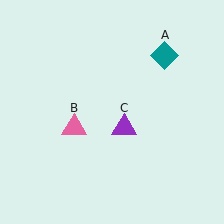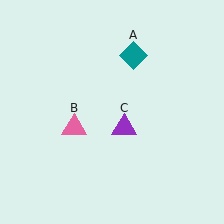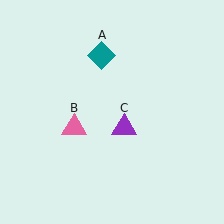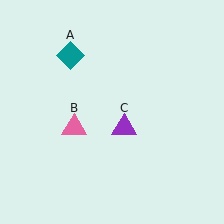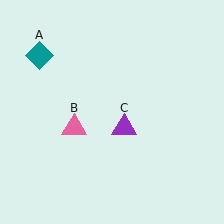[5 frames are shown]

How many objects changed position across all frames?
1 object changed position: teal diamond (object A).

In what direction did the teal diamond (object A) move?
The teal diamond (object A) moved left.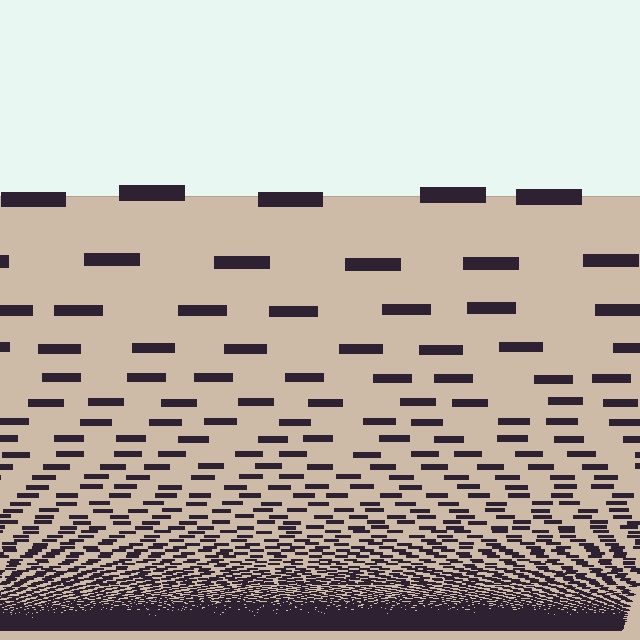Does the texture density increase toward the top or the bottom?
Density increases toward the bottom.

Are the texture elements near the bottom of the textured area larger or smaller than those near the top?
Smaller. The gradient is inverted — elements near the bottom are smaller and denser.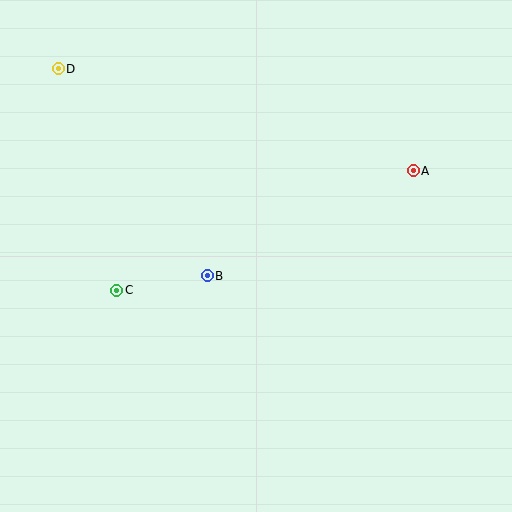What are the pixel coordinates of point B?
Point B is at (207, 276).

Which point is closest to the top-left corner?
Point D is closest to the top-left corner.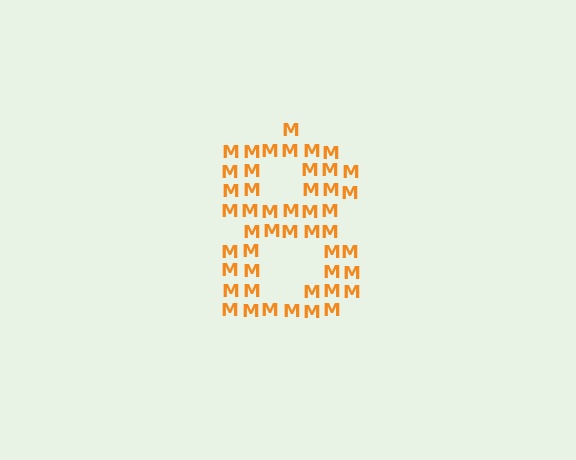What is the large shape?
The large shape is the digit 8.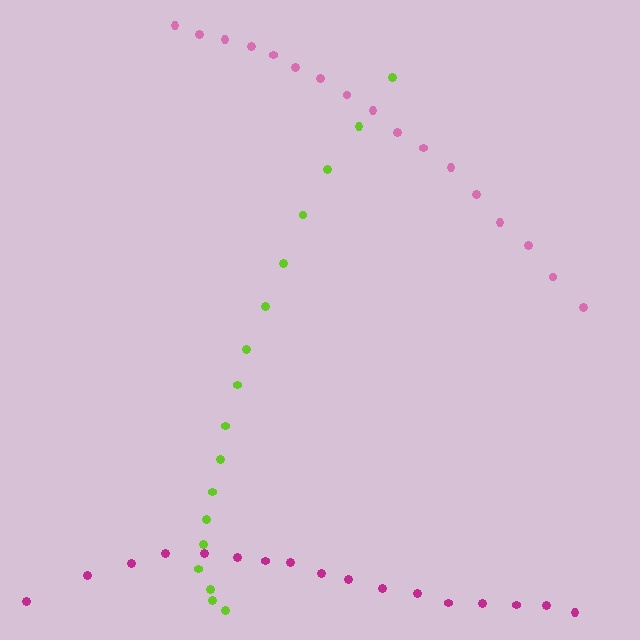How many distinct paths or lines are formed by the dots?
There are 3 distinct paths.